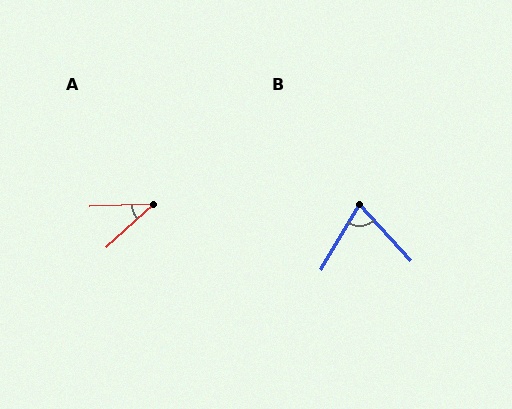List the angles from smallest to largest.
A (40°), B (73°).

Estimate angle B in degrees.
Approximately 73 degrees.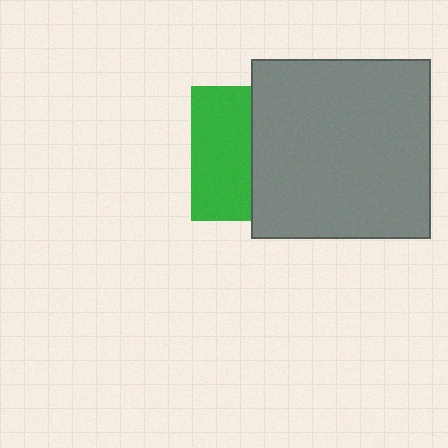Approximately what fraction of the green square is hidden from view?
Roughly 55% of the green square is hidden behind the gray square.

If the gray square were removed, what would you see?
You would see the complete green square.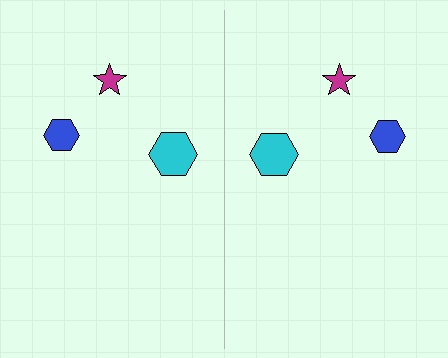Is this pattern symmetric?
Yes, this pattern has bilateral (reflection) symmetry.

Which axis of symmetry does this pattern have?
The pattern has a vertical axis of symmetry running through the center of the image.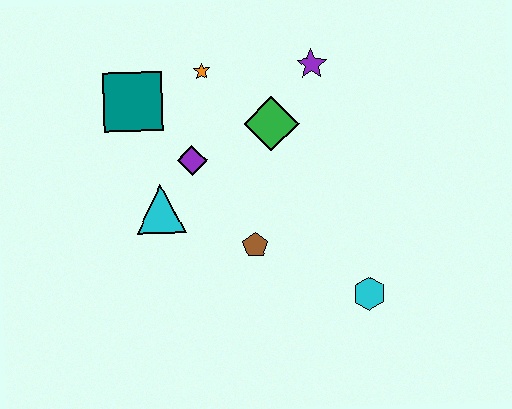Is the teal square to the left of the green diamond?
Yes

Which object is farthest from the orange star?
The cyan hexagon is farthest from the orange star.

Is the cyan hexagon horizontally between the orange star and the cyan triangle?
No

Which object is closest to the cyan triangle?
The purple diamond is closest to the cyan triangle.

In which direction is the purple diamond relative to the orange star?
The purple diamond is below the orange star.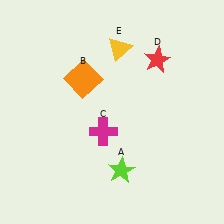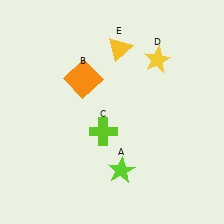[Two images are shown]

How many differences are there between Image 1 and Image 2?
There are 2 differences between the two images.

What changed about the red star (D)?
In Image 1, D is red. In Image 2, it changed to yellow.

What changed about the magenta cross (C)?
In Image 1, C is magenta. In Image 2, it changed to lime.